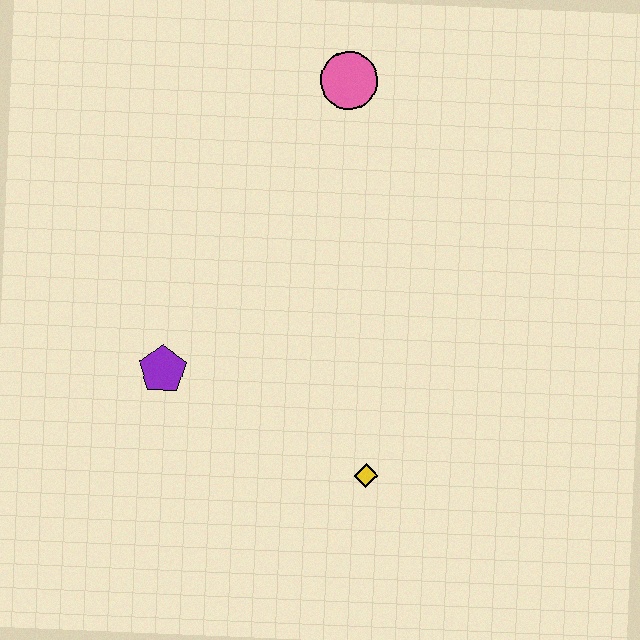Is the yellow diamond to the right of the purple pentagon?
Yes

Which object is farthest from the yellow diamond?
The pink circle is farthest from the yellow diamond.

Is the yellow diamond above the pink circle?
No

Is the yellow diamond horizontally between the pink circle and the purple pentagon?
No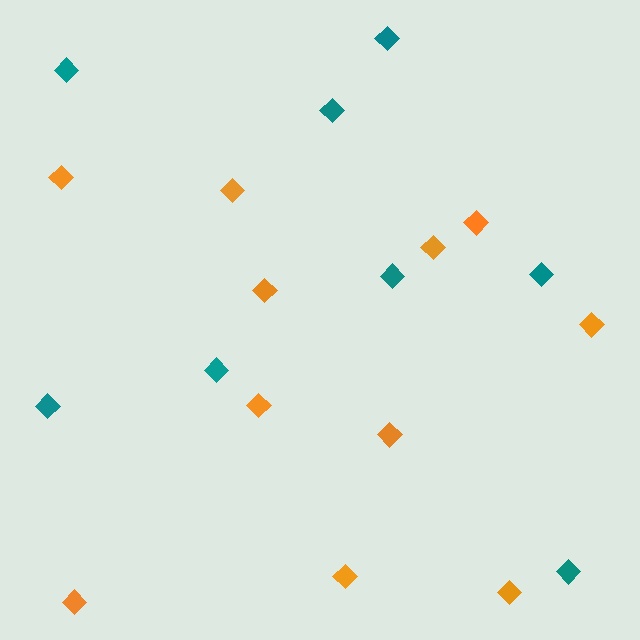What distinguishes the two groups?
There are 2 groups: one group of orange diamonds (11) and one group of teal diamonds (8).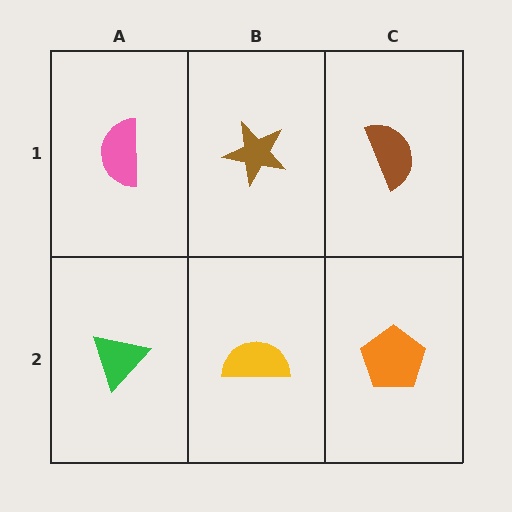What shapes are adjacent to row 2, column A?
A pink semicircle (row 1, column A), a yellow semicircle (row 2, column B).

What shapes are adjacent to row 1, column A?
A green triangle (row 2, column A), a brown star (row 1, column B).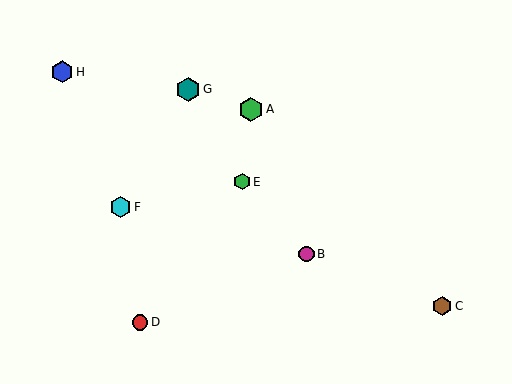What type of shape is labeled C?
Shape C is a brown hexagon.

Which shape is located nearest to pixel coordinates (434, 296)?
The brown hexagon (labeled C) at (442, 306) is nearest to that location.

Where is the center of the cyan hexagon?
The center of the cyan hexagon is at (121, 207).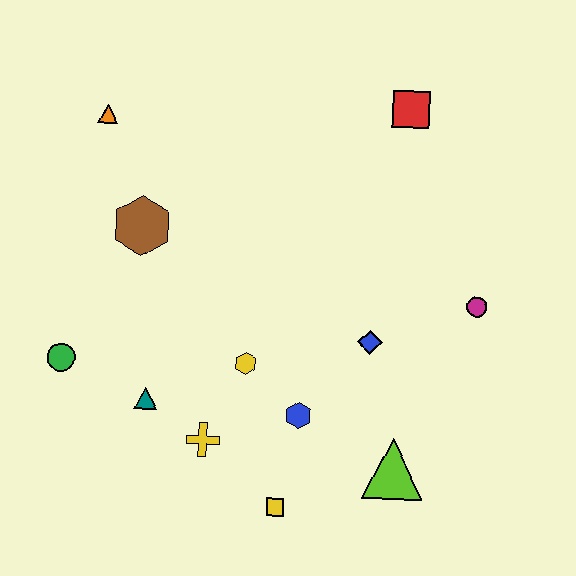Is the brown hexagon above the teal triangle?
Yes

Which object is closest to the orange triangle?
The brown hexagon is closest to the orange triangle.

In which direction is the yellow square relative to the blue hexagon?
The yellow square is below the blue hexagon.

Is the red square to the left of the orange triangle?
No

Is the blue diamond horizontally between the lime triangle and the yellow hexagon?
Yes